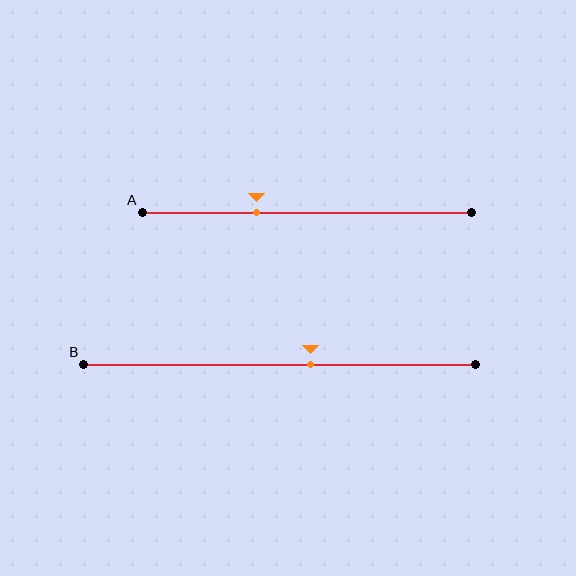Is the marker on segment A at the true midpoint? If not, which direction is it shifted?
No, the marker on segment A is shifted to the left by about 15% of the segment length.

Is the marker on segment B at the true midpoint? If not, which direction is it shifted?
No, the marker on segment B is shifted to the right by about 8% of the segment length.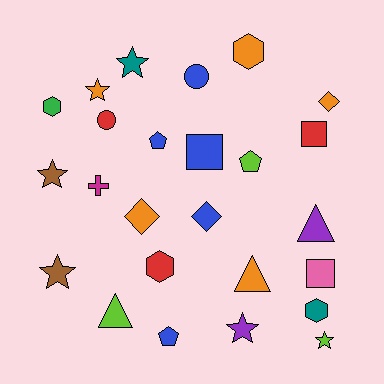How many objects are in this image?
There are 25 objects.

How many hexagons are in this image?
There are 4 hexagons.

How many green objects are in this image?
There is 1 green object.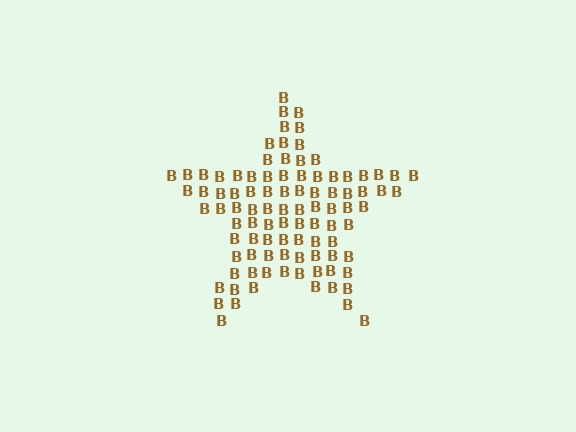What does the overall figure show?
The overall figure shows a star.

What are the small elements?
The small elements are letter B's.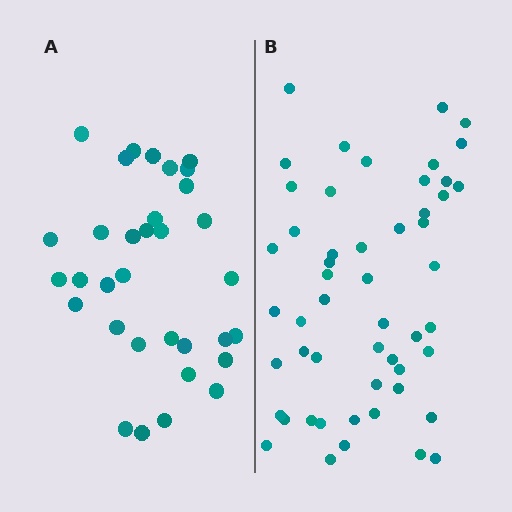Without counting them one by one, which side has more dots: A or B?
Region B (the right region) has more dots.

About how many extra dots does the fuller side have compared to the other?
Region B has approximately 20 more dots than region A.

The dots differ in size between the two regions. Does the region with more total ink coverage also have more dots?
No. Region A has more total ink coverage because its dots are larger, but region B actually contains more individual dots. Total area can be misleading — the number of items is what matters here.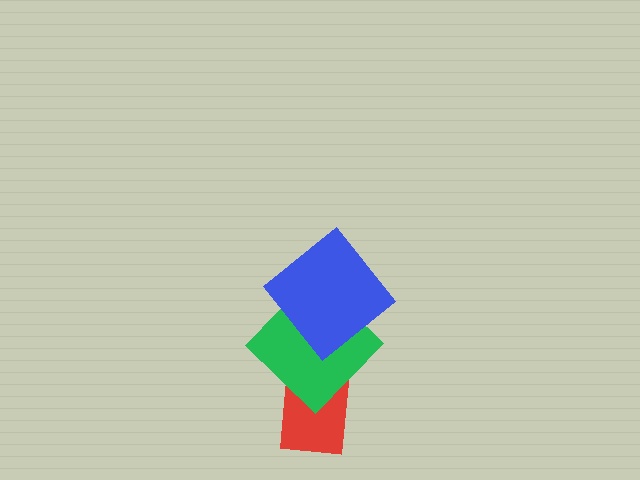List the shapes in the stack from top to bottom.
From top to bottom: the blue diamond, the green diamond, the red rectangle.